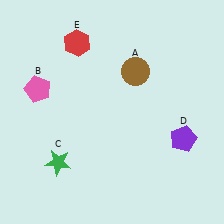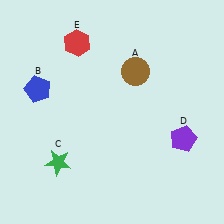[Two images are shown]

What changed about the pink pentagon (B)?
In Image 1, B is pink. In Image 2, it changed to blue.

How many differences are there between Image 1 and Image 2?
There is 1 difference between the two images.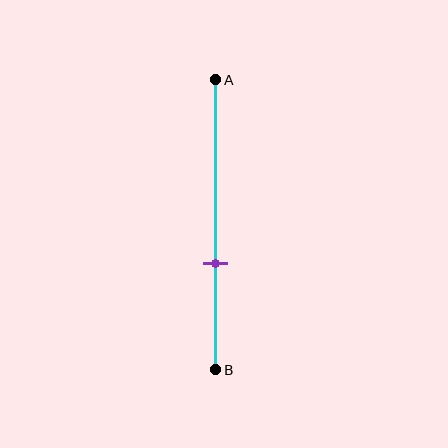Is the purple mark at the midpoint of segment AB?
No, the mark is at about 65% from A, not at the 50% midpoint.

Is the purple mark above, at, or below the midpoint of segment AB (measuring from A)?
The purple mark is below the midpoint of segment AB.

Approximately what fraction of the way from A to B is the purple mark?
The purple mark is approximately 65% of the way from A to B.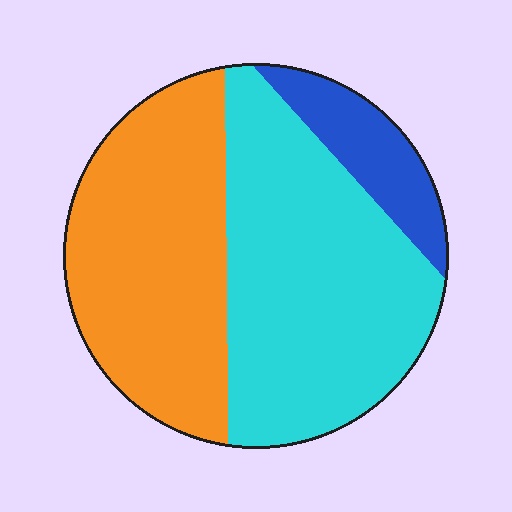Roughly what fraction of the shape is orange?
Orange takes up about two fifths (2/5) of the shape.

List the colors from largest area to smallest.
From largest to smallest: cyan, orange, blue.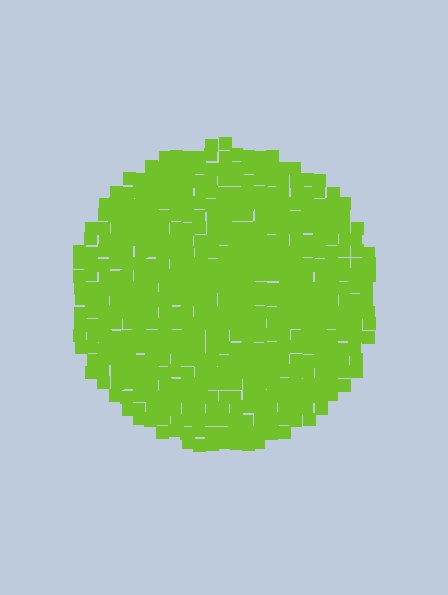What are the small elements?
The small elements are squares.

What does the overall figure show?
The overall figure shows a circle.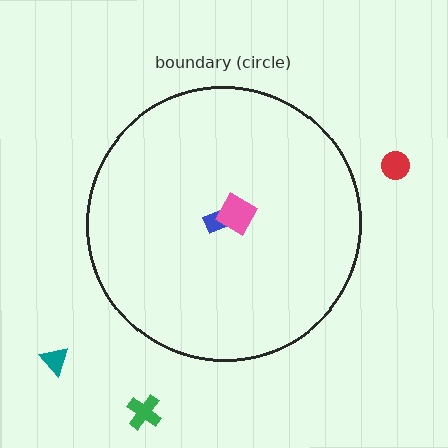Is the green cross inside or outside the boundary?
Outside.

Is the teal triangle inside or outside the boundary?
Outside.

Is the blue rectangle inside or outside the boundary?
Inside.